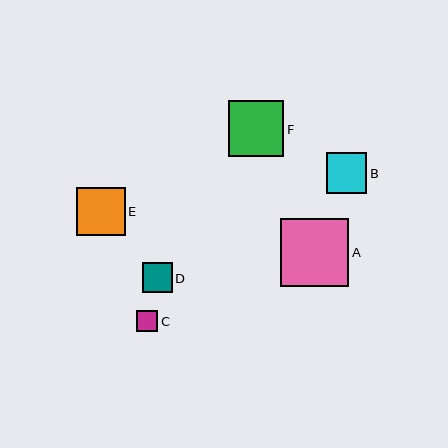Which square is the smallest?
Square C is the smallest with a size of approximately 21 pixels.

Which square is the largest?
Square A is the largest with a size of approximately 68 pixels.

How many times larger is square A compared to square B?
Square A is approximately 1.7 times the size of square B.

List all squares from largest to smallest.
From largest to smallest: A, F, E, B, D, C.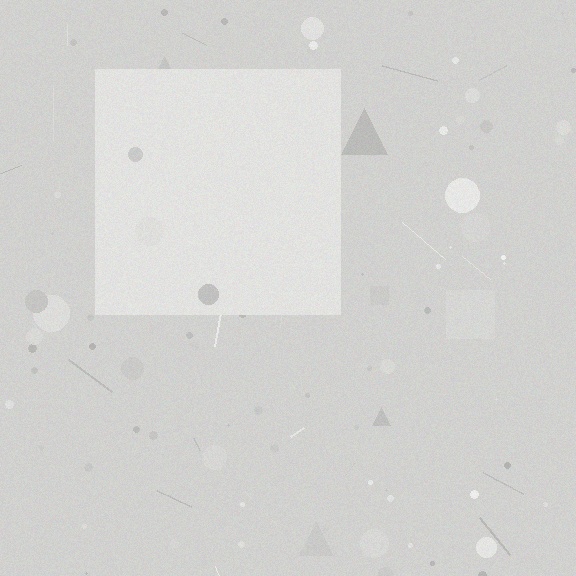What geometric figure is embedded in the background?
A square is embedded in the background.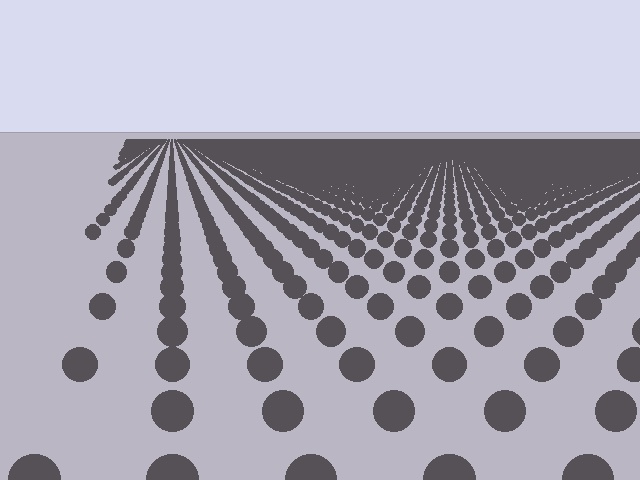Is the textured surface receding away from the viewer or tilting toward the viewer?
The surface is receding away from the viewer. Texture elements get smaller and denser toward the top.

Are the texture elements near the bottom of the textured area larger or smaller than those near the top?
Larger. Near the bottom, elements are closer to the viewer and appear at a bigger on-screen size.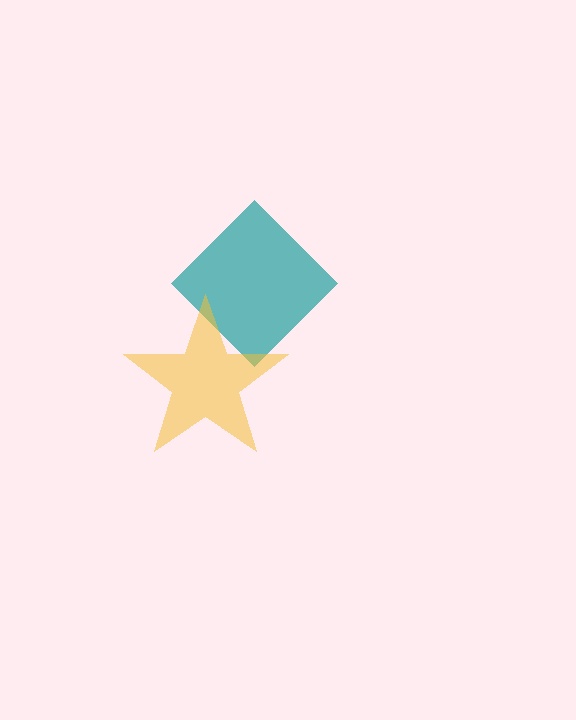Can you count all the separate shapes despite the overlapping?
Yes, there are 2 separate shapes.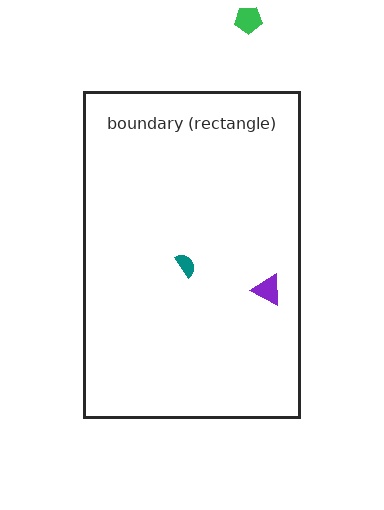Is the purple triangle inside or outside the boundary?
Inside.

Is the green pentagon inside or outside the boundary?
Outside.